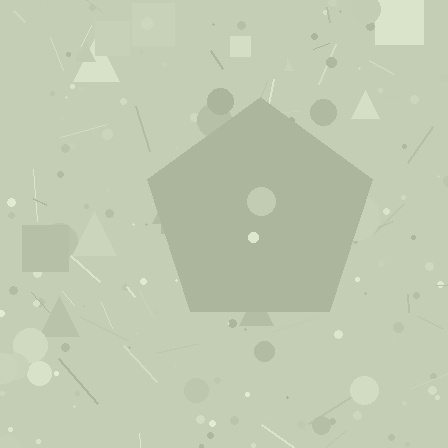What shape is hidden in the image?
A pentagon is hidden in the image.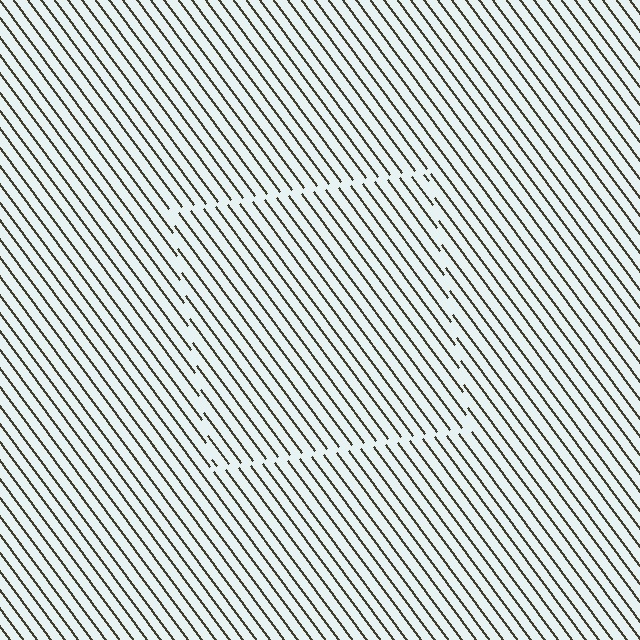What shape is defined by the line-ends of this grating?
An illusory square. The interior of the shape contains the same grating, shifted by half a period — the contour is defined by the phase discontinuity where line-ends from the inner and outer gratings abut.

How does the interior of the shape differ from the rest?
The interior of the shape contains the same grating, shifted by half a period — the contour is defined by the phase discontinuity where line-ends from the inner and outer gratings abut.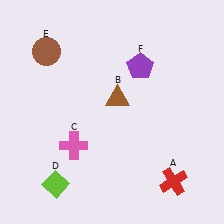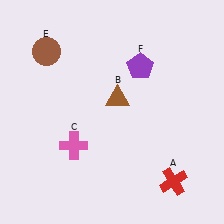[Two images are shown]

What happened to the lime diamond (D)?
The lime diamond (D) was removed in Image 2. It was in the bottom-left area of Image 1.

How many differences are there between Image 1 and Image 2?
There is 1 difference between the two images.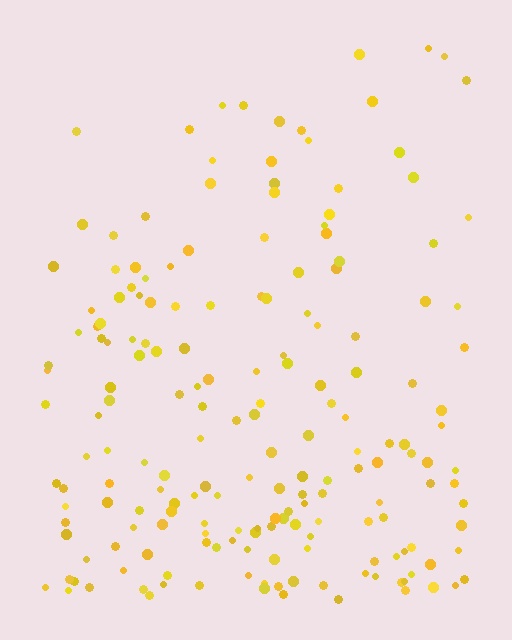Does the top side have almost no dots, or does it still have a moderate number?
Still a moderate number, just noticeably fewer than the bottom.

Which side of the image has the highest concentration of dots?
The bottom.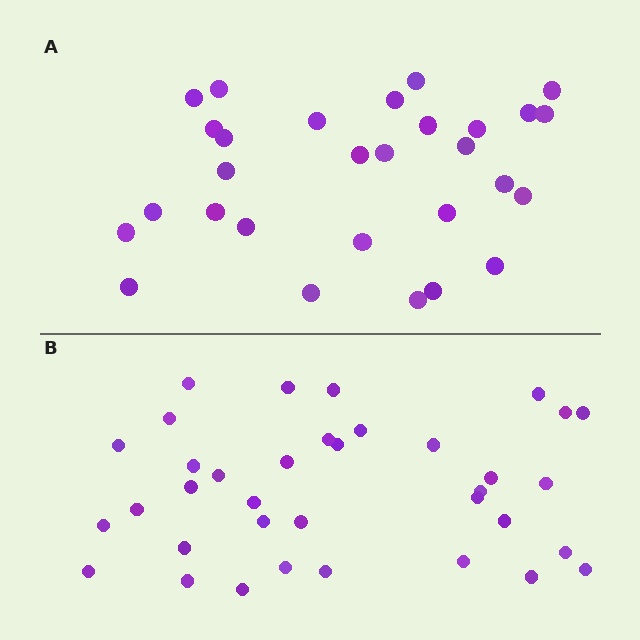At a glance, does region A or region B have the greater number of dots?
Region B (the bottom region) has more dots.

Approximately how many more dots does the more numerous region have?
Region B has roughly 8 or so more dots than region A.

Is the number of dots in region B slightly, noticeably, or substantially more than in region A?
Region B has only slightly more — the two regions are fairly close. The ratio is roughly 1.2 to 1.